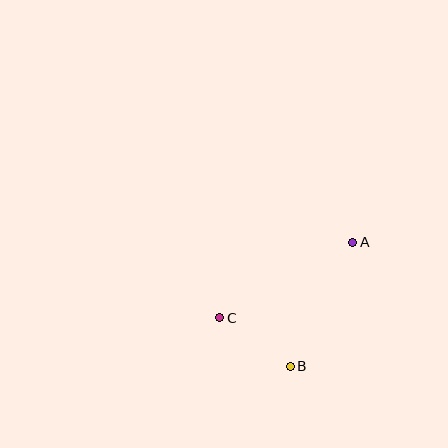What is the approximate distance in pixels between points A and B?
The distance between A and B is approximately 139 pixels.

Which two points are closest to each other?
Points B and C are closest to each other.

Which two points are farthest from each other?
Points A and C are farthest from each other.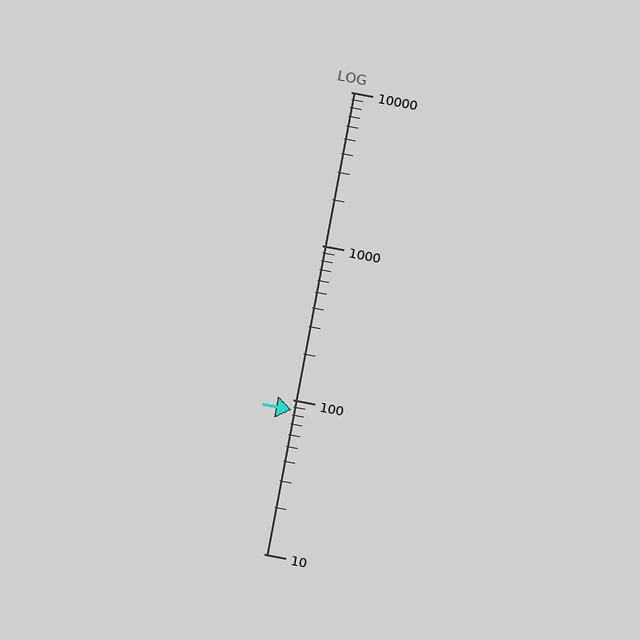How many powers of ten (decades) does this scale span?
The scale spans 3 decades, from 10 to 10000.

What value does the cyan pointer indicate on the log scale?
The pointer indicates approximately 86.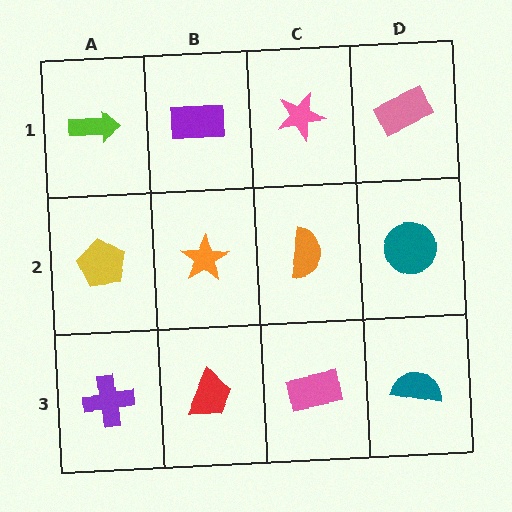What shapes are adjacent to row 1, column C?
An orange semicircle (row 2, column C), a purple rectangle (row 1, column B), a pink rectangle (row 1, column D).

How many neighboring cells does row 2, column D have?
3.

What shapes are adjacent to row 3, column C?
An orange semicircle (row 2, column C), a red trapezoid (row 3, column B), a teal semicircle (row 3, column D).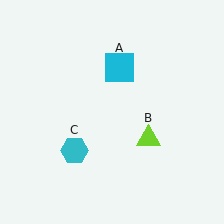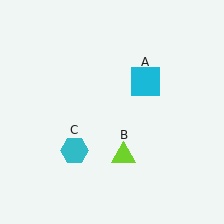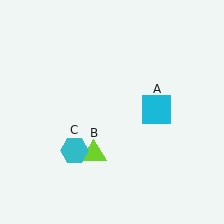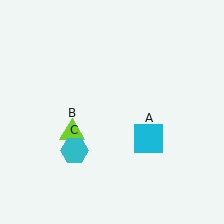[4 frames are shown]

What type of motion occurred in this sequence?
The cyan square (object A), lime triangle (object B) rotated clockwise around the center of the scene.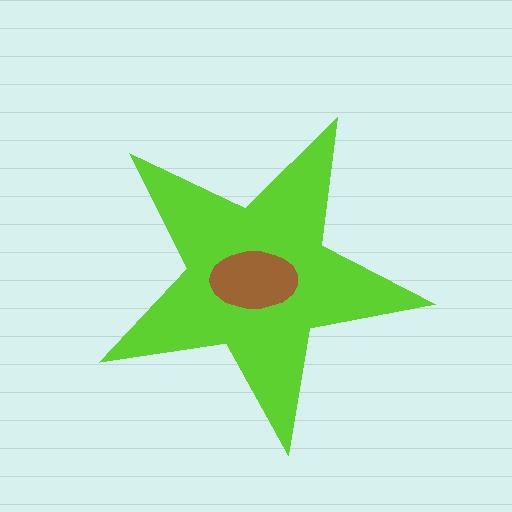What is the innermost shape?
The brown ellipse.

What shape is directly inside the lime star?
The brown ellipse.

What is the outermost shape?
The lime star.